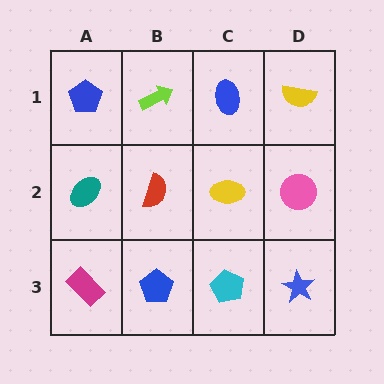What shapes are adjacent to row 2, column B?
A lime arrow (row 1, column B), a blue pentagon (row 3, column B), a teal ellipse (row 2, column A), a yellow ellipse (row 2, column C).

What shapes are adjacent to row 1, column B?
A red semicircle (row 2, column B), a blue pentagon (row 1, column A), a blue ellipse (row 1, column C).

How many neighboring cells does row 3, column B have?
3.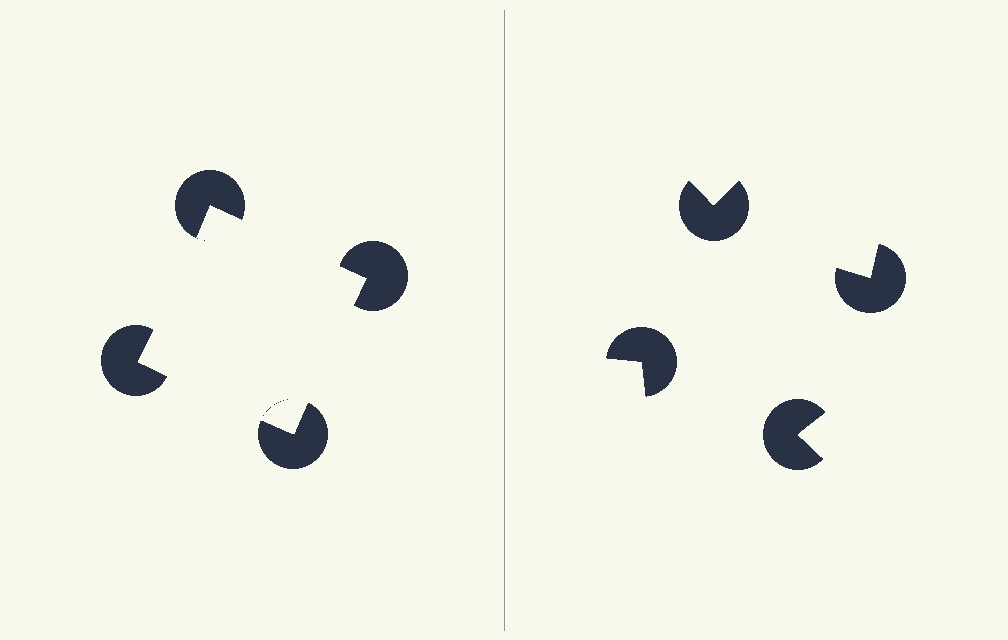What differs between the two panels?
The pac-man discs are positioned identically on both sides; only the wedge orientations differ. On the left they align to a square; on the right they are misaligned.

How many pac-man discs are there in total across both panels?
8 — 4 on each side.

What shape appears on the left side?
An illusory square.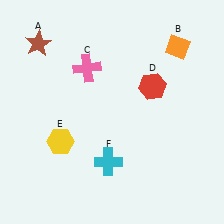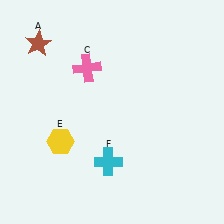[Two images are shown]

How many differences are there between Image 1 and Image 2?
There are 2 differences between the two images.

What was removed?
The orange diamond (B), the red hexagon (D) were removed in Image 2.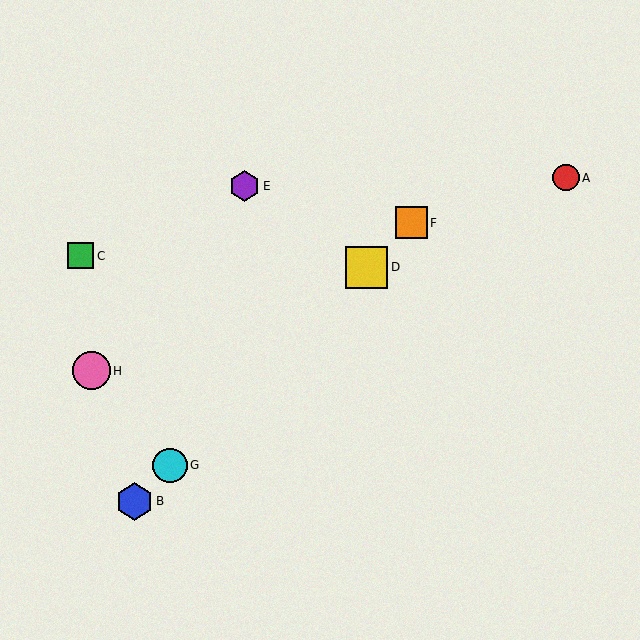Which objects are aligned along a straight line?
Objects B, D, F, G are aligned along a straight line.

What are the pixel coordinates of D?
Object D is at (367, 267).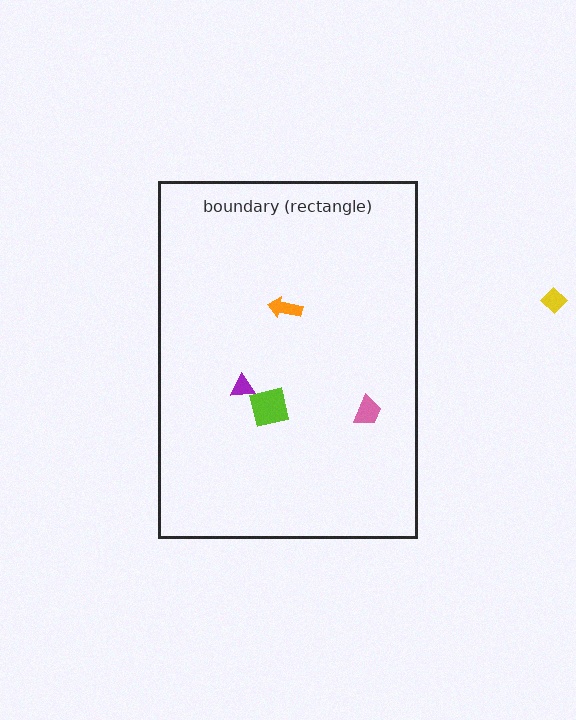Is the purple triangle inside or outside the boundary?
Inside.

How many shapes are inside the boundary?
4 inside, 1 outside.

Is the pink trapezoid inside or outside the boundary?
Inside.